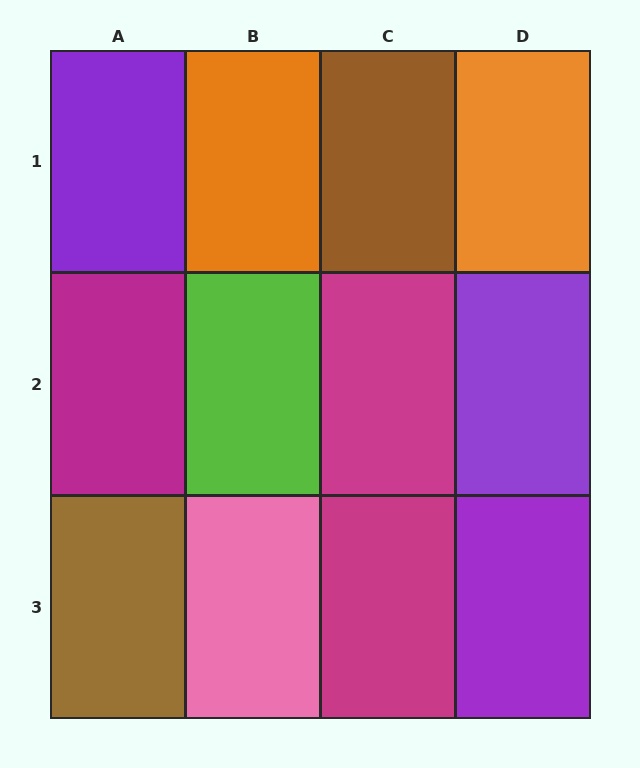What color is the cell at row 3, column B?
Pink.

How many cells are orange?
2 cells are orange.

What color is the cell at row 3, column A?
Brown.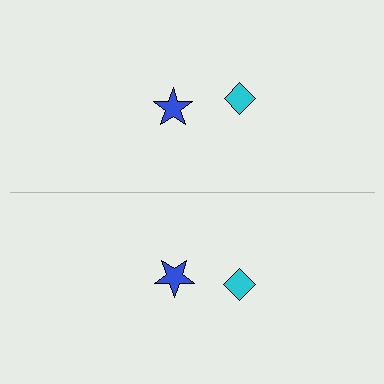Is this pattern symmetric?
Yes, this pattern has bilateral (reflection) symmetry.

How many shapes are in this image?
There are 4 shapes in this image.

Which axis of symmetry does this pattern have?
The pattern has a horizontal axis of symmetry running through the center of the image.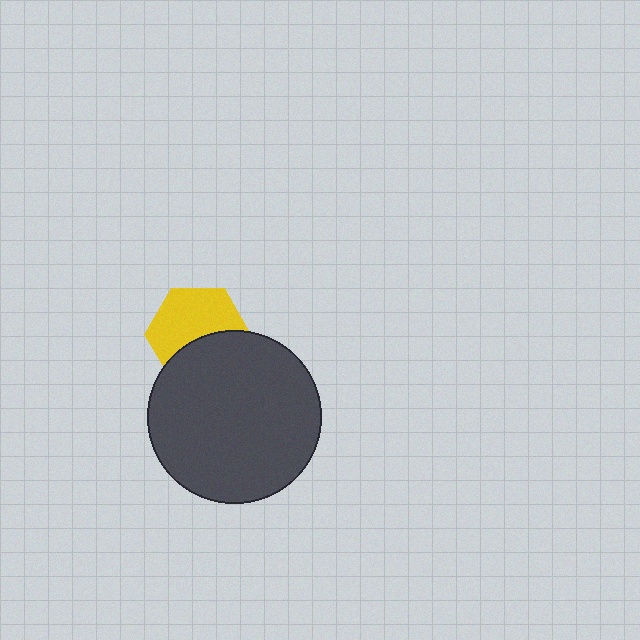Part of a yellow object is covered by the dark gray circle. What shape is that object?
It is a hexagon.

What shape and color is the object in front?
The object in front is a dark gray circle.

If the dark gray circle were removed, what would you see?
You would see the complete yellow hexagon.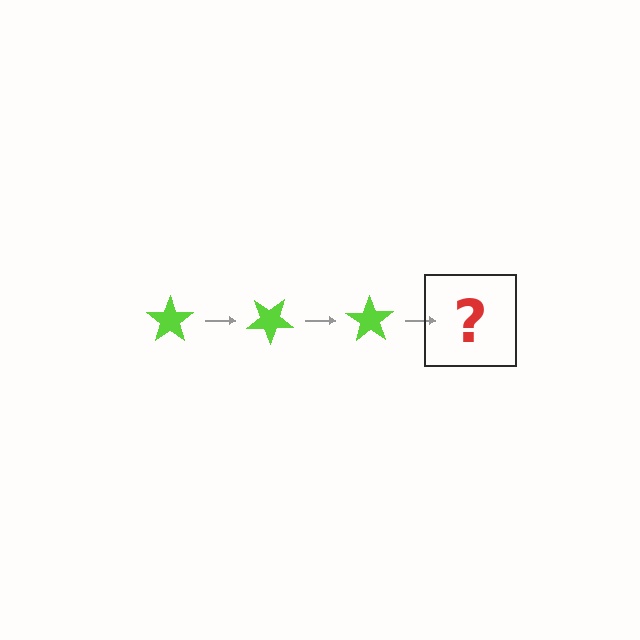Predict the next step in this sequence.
The next step is a lime star rotated 105 degrees.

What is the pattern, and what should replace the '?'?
The pattern is that the star rotates 35 degrees each step. The '?' should be a lime star rotated 105 degrees.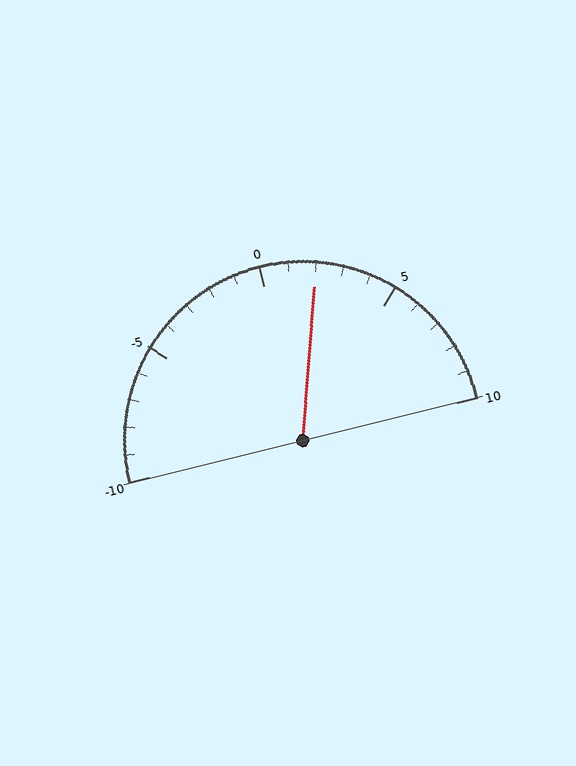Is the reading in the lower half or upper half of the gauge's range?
The reading is in the upper half of the range (-10 to 10).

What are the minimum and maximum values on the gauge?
The gauge ranges from -10 to 10.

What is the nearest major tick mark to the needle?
The nearest major tick mark is 0.